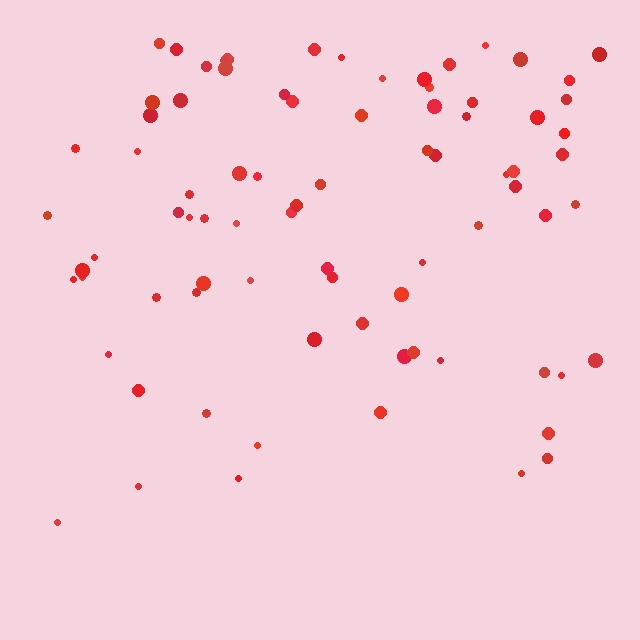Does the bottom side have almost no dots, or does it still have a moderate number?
Still a moderate number, just noticeably fewer than the top.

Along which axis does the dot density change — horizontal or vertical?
Vertical.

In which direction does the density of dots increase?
From bottom to top, with the top side densest.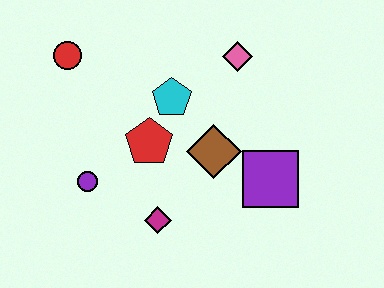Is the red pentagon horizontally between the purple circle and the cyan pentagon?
Yes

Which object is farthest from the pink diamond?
The purple circle is farthest from the pink diamond.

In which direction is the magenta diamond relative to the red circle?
The magenta diamond is below the red circle.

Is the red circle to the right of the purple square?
No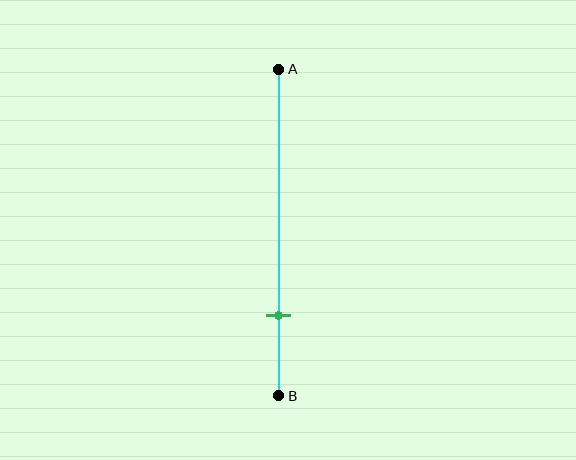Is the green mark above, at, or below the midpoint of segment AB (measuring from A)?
The green mark is below the midpoint of segment AB.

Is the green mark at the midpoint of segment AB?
No, the mark is at about 75% from A, not at the 50% midpoint.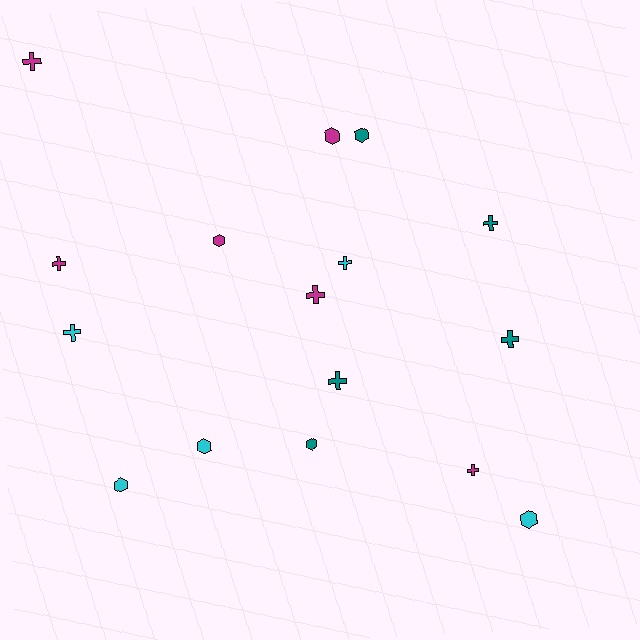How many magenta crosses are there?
There are 4 magenta crosses.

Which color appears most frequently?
Magenta, with 6 objects.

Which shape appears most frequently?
Cross, with 9 objects.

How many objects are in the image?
There are 16 objects.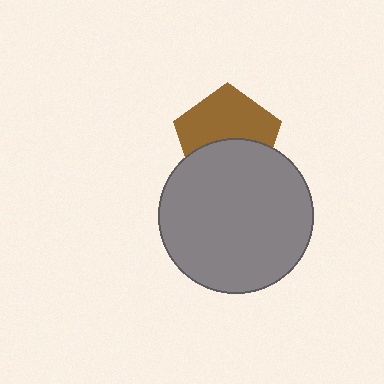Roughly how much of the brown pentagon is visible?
About half of it is visible (roughly 56%).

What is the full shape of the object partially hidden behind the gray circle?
The partially hidden object is a brown pentagon.